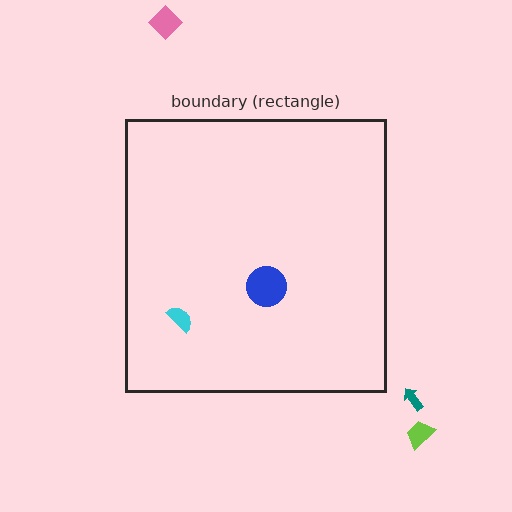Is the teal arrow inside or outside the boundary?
Outside.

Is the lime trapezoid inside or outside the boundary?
Outside.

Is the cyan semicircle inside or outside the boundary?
Inside.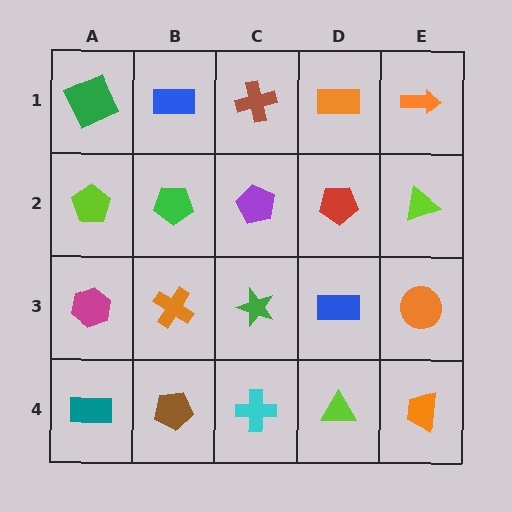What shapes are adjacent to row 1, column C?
A purple pentagon (row 2, column C), a blue rectangle (row 1, column B), an orange rectangle (row 1, column D).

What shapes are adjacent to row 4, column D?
A blue rectangle (row 3, column D), a cyan cross (row 4, column C), an orange trapezoid (row 4, column E).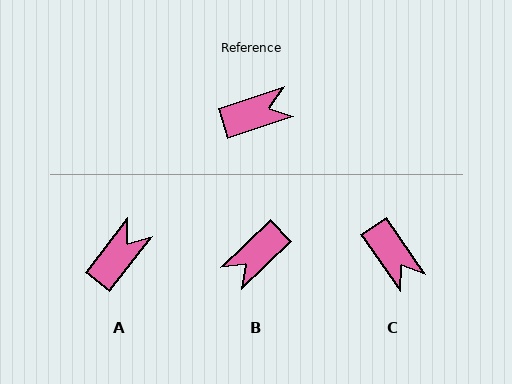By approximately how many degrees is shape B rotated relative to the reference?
Approximately 154 degrees clockwise.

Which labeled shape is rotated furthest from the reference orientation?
B, about 154 degrees away.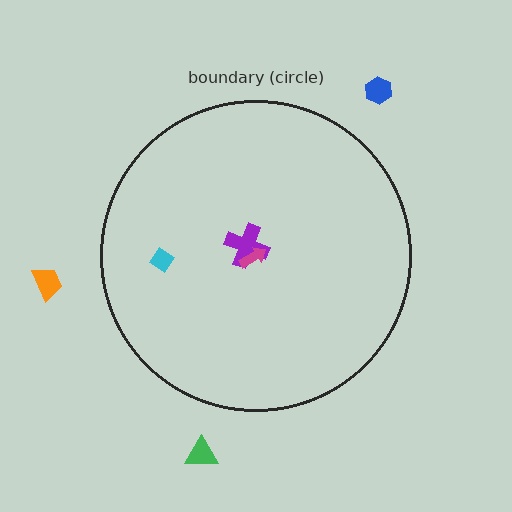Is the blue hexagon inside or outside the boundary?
Outside.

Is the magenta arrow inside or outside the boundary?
Inside.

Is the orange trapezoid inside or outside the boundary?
Outside.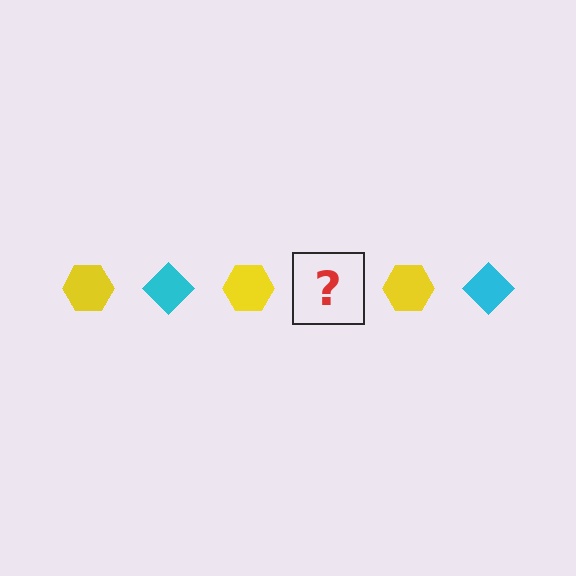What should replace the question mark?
The question mark should be replaced with a cyan diamond.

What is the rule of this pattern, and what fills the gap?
The rule is that the pattern alternates between yellow hexagon and cyan diamond. The gap should be filled with a cyan diamond.